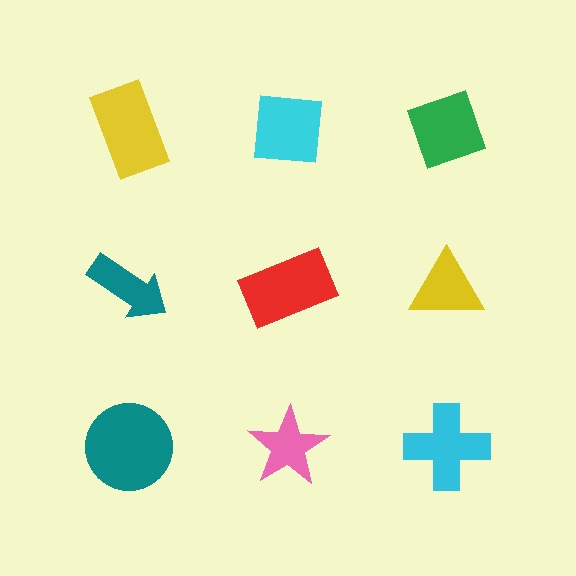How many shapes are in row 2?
3 shapes.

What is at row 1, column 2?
A cyan square.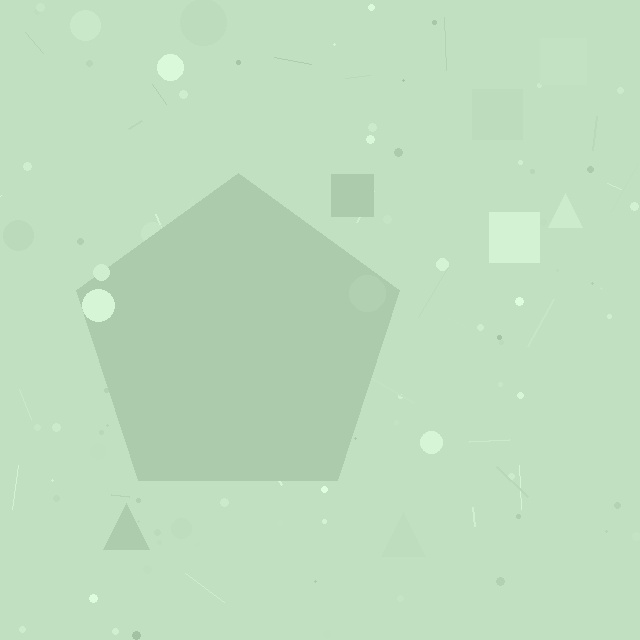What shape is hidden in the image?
A pentagon is hidden in the image.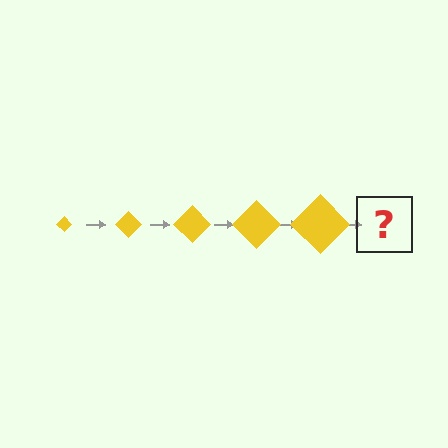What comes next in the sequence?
The next element should be a yellow diamond, larger than the previous one.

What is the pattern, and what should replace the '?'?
The pattern is that the diamond gets progressively larger each step. The '?' should be a yellow diamond, larger than the previous one.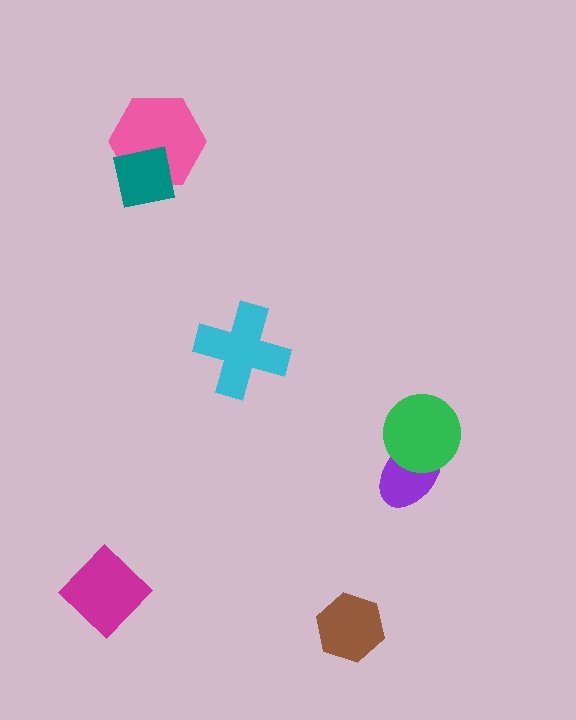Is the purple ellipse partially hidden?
Yes, it is partially covered by another shape.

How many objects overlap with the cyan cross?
0 objects overlap with the cyan cross.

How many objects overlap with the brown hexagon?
0 objects overlap with the brown hexagon.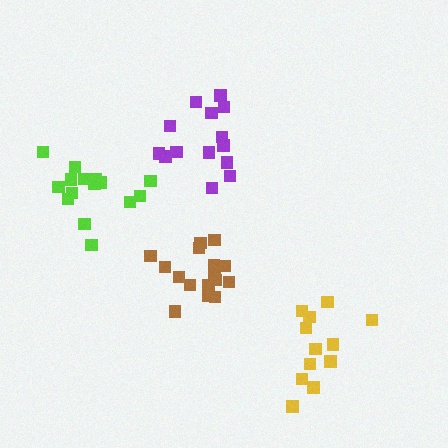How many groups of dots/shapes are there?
There are 4 groups.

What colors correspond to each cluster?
The clusters are colored: purple, yellow, lime, brown.